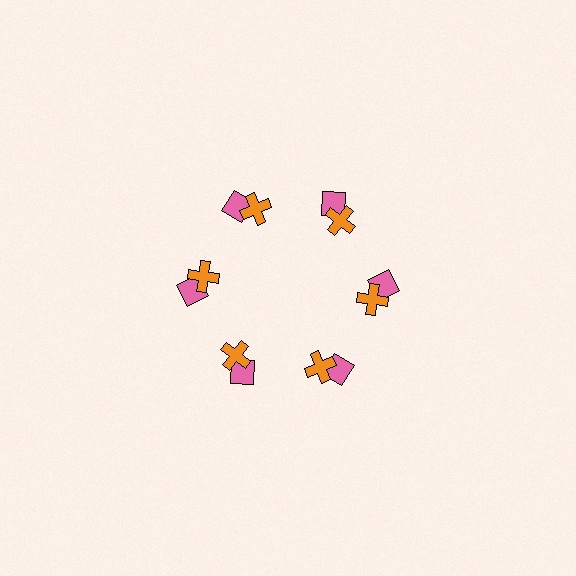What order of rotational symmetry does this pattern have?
This pattern has 6-fold rotational symmetry.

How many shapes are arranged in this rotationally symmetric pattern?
There are 12 shapes, arranged in 6 groups of 2.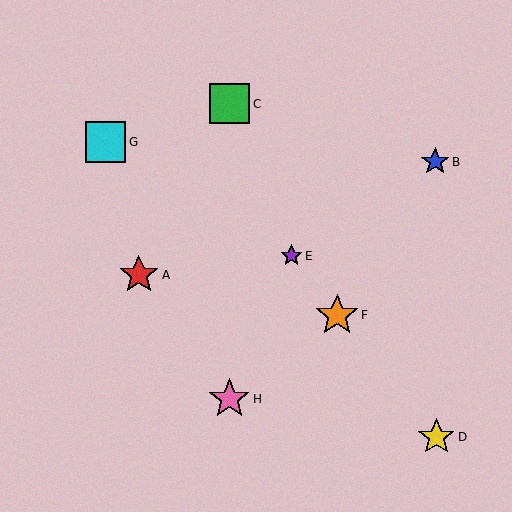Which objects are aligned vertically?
Objects C, H are aligned vertically.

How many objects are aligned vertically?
2 objects (C, H) are aligned vertically.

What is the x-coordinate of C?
Object C is at x≈229.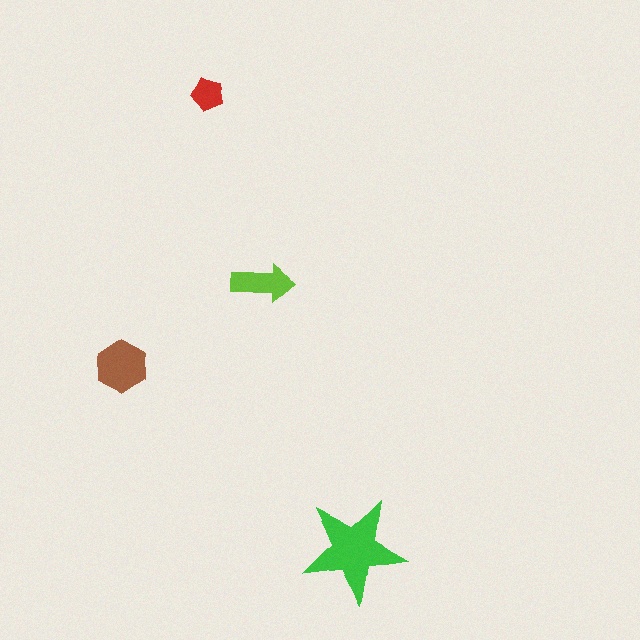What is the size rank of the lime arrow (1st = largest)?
3rd.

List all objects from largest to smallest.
The green star, the brown hexagon, the lime arrow, the red pentagon.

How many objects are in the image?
There are 4 objects in the image.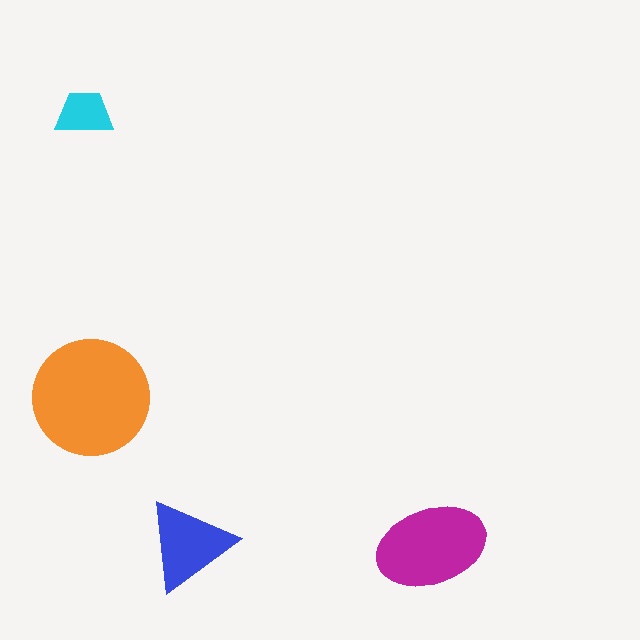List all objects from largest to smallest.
The orange circle, the magenta ellipse, the blue triangle, the cyan trapezoid.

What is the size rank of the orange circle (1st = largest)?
1st.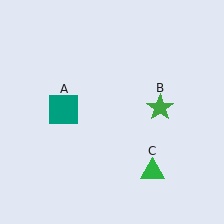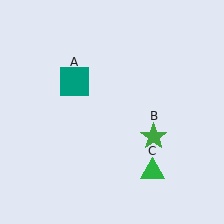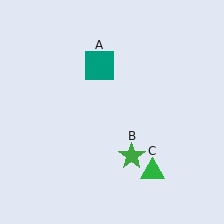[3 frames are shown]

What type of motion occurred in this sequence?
The teal square (object A), green star (object B) rotated clockwise around the center of the scene.